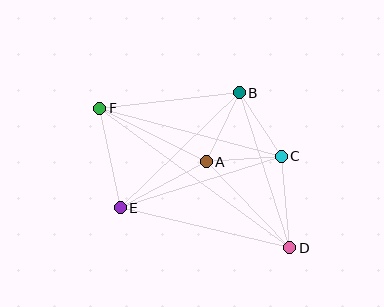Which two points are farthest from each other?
Points D and F are farthest from each other.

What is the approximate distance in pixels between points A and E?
The distance between A and E is approximately 98 pixels.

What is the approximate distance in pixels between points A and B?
The distance between A and B is approximately 76 pixels.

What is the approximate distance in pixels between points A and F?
The distance between A and F is approximately 119 pixels.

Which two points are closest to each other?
Points A and C are closest to each other.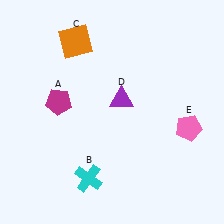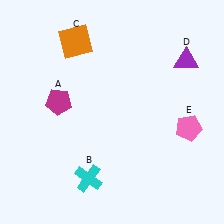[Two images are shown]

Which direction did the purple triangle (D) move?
The purple triangle (D) moved right.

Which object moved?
The purple triangle (D) moved right.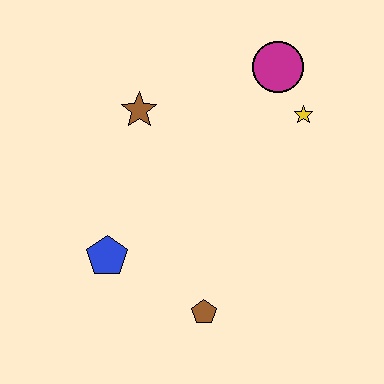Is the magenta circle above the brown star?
Yes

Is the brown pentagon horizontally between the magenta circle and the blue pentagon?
Yes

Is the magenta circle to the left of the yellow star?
Yes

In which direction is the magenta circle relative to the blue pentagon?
The magenta circle is above the blue pentagon.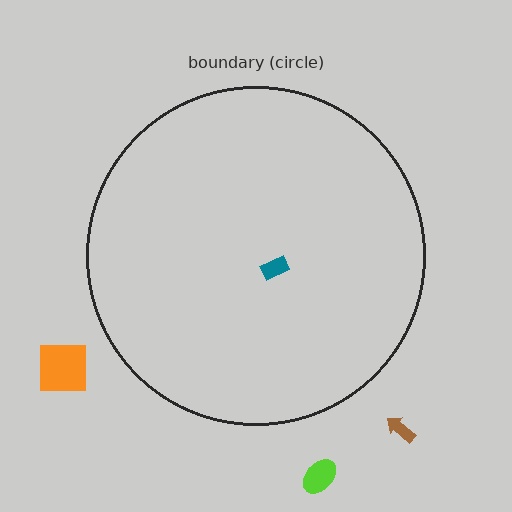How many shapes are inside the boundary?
1 inside, 3 outside.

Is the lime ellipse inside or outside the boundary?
Outside.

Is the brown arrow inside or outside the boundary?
Outside.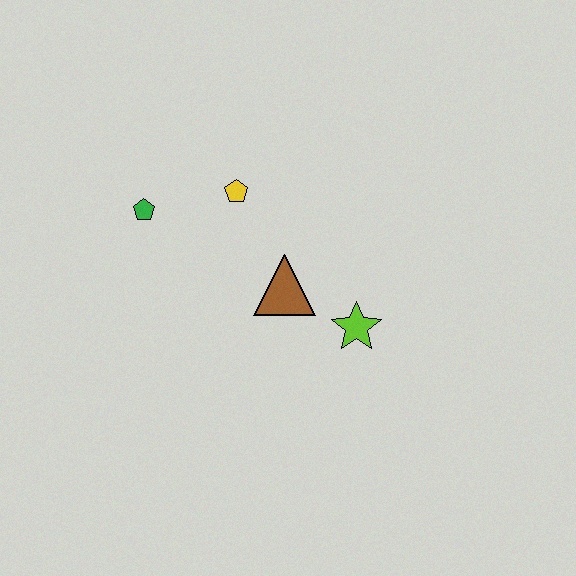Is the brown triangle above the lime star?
Yes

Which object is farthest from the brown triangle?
The green pentagon is farthest from the brown triangle.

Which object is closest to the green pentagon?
The yellow pentagon is closest to the green pentagon.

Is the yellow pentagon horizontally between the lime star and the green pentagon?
Yes